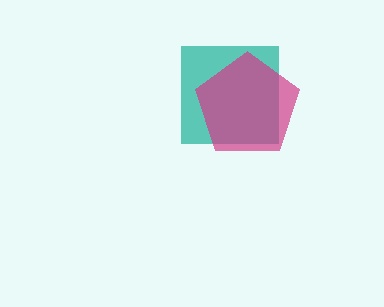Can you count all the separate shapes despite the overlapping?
Yes, there are 2 separate shapes.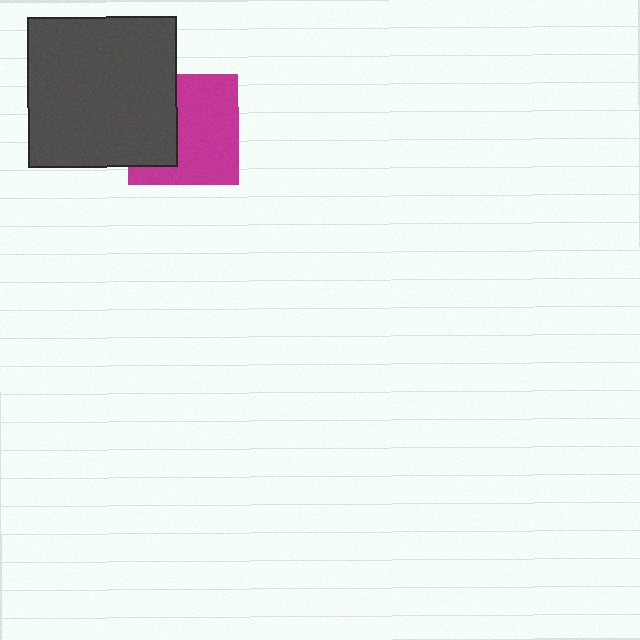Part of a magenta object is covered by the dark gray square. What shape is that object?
It is a square.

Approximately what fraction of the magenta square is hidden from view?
Roughly 38% of the magenta square is hidden behind the dark gray square.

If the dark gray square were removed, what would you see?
You would see the complete magenta square.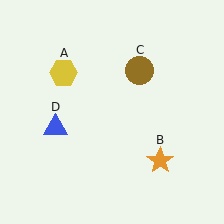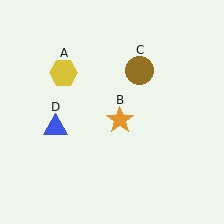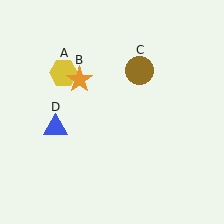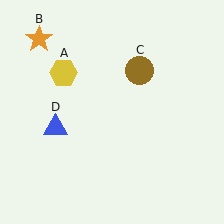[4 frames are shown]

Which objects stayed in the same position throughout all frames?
Yellow hexagon (object A) and brown circle (object C) and blue triangle (object D) remained stationary.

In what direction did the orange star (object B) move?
The orange star (object B) moved up and to the left.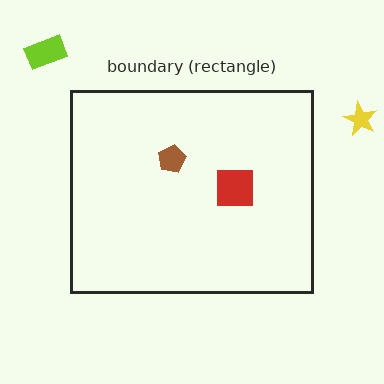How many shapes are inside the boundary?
2 inside, 2 outside.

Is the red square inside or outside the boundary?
Inside.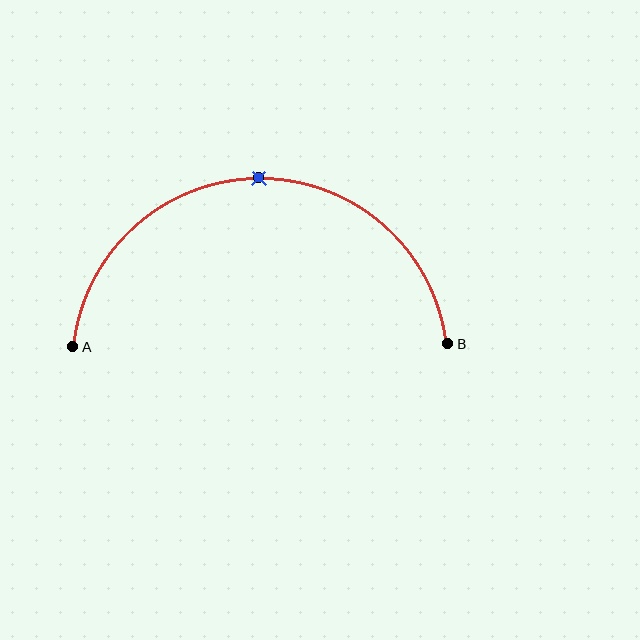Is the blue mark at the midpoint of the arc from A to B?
Yes. The blue mark lies on the arc at equal arc-length from both A and B — it is the arc midpoint.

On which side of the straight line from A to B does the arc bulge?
The arc bulges above the straight line connecting A and B.